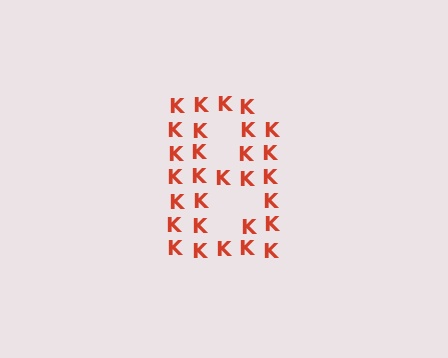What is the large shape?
The large shape is the letter B.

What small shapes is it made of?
It is made of small letter K's.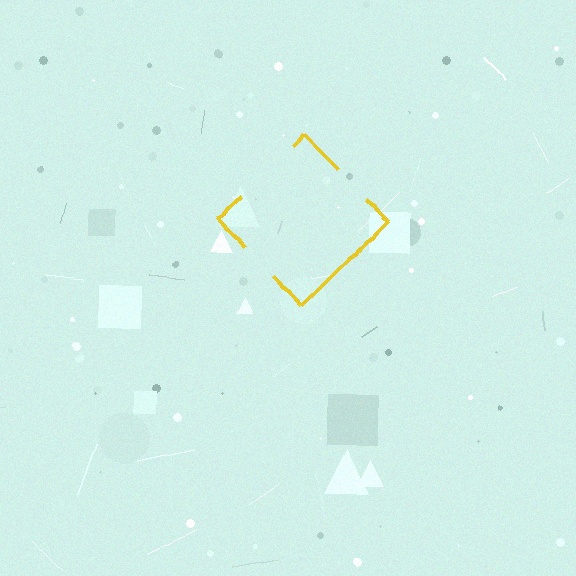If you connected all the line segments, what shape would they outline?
They would outline a diamond.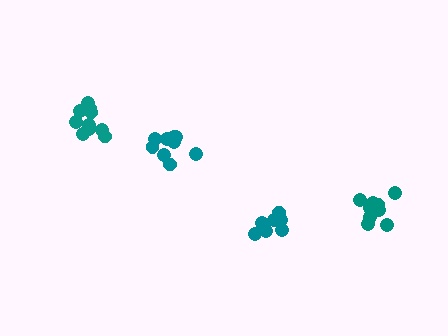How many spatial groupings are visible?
There are 4 spatial groupings.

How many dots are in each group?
Group 1: 10 dots, Group 2: 11 dots, Group 3: 7 dots, Group 4: 9 dots (37 total).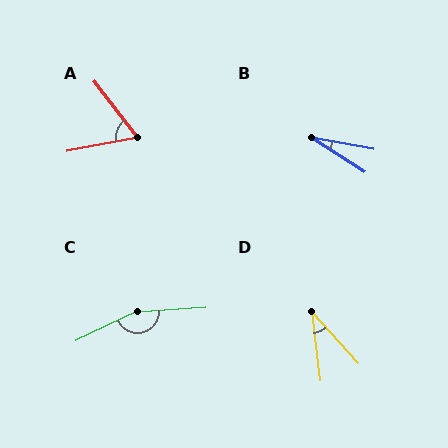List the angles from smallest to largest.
B (22°), D (35°), A (63°), C (159°).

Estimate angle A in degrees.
Approximately 63 degrees.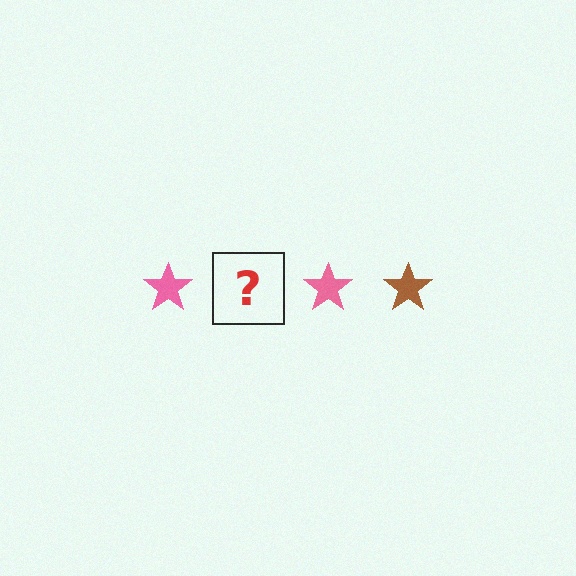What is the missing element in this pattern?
The missing element is a brown star.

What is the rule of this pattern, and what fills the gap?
The rule is that the pattern cycles through pink, brown stars. The gap should be filled with a brown star.